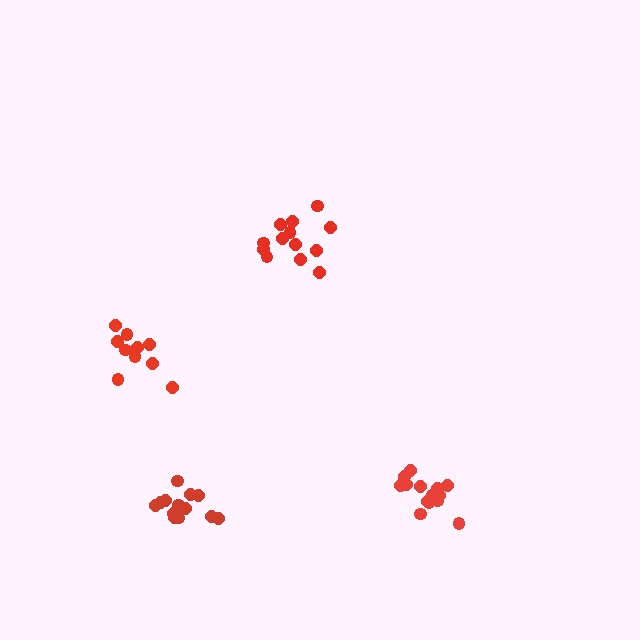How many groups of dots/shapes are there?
There are 4 groups.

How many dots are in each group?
Group 1: 10 dots, Group 2: 14 dots, Group 3: 14 dots, Group 4: 13 dots (51 total).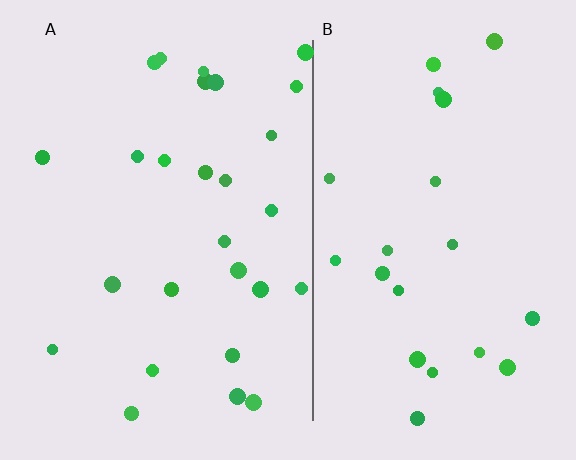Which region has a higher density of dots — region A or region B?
A (the left).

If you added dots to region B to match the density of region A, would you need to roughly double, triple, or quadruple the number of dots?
Approximately double.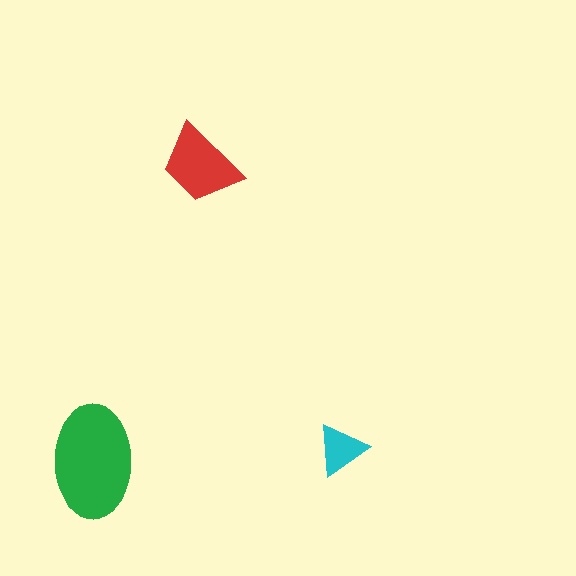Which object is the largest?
The green ellipse.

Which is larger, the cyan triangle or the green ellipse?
The green ellipse.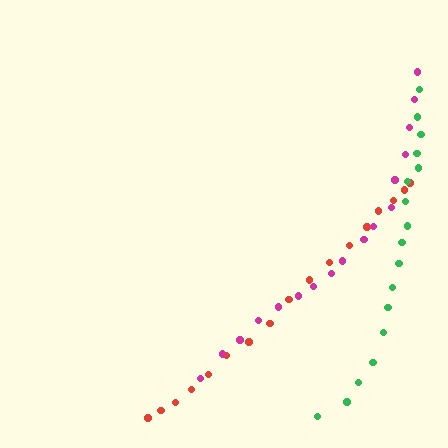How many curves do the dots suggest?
There are 3 distinct paths.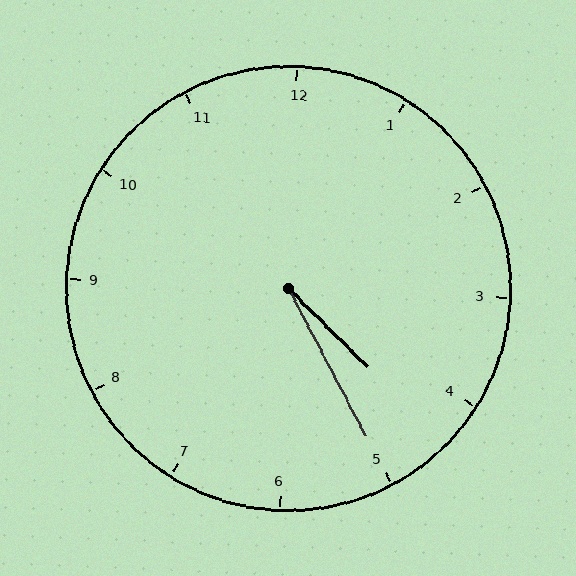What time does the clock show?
4:25.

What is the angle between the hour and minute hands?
Approximately 18 degrees.